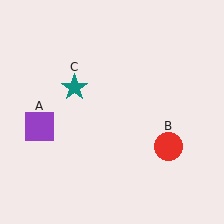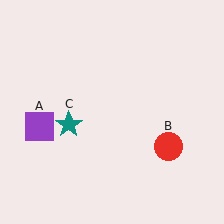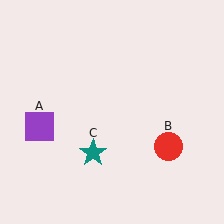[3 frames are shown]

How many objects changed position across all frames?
1 object changed position: teal star (object C).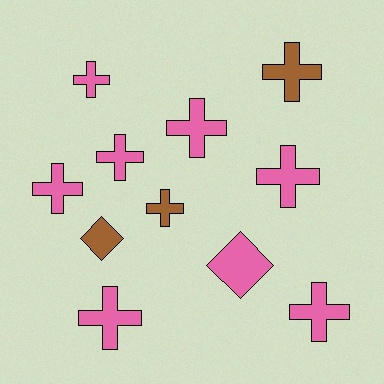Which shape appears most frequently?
Cross, with 9 objects.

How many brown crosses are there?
There are 2 brown crosses.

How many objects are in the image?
There are 11 objects.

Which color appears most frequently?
Pink, with 8 objects.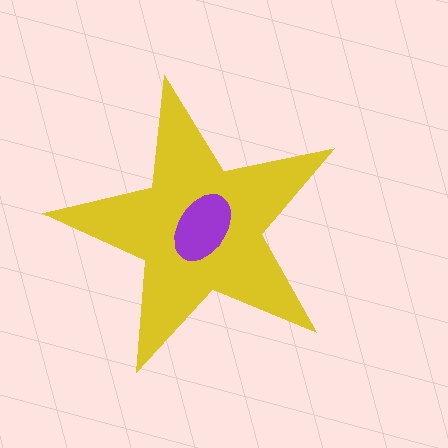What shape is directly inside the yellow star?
The purple ellipse.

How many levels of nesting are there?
2.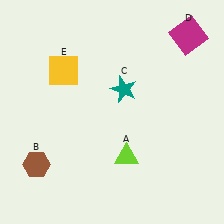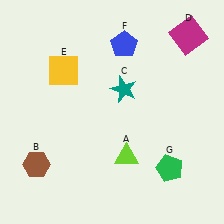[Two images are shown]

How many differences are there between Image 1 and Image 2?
There are 2 differences between the two images.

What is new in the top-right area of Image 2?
A blue pentagon (F) was added in the top-right area of Image 2.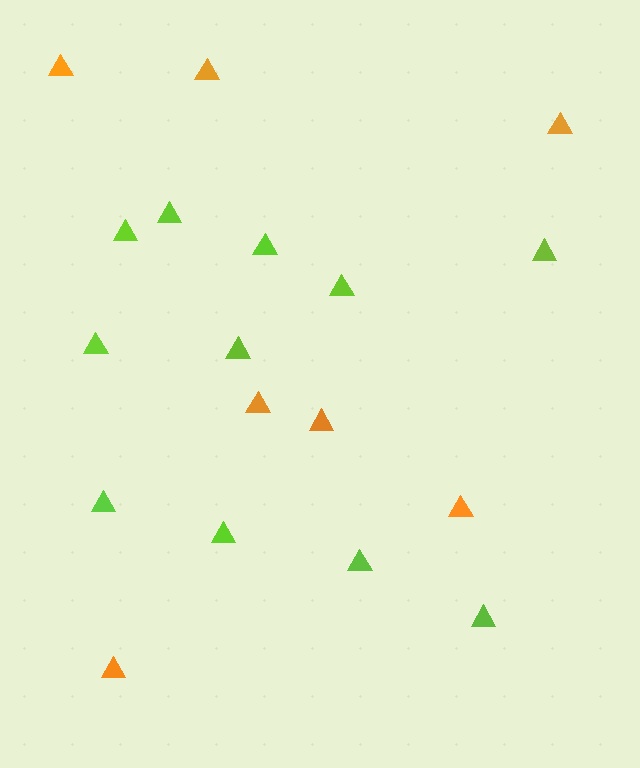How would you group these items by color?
There are 2 groups: one group of lime triangles (11) and one group of orange triangles (7).